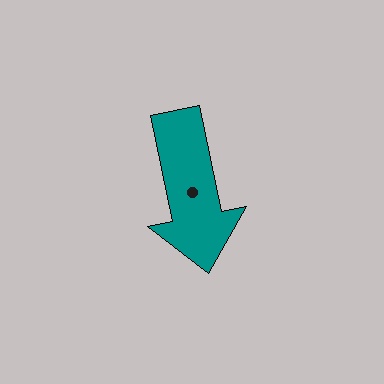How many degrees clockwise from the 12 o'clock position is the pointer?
Approximately 169 degrees.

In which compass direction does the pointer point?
South.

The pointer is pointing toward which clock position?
Roughly 6 o'clock.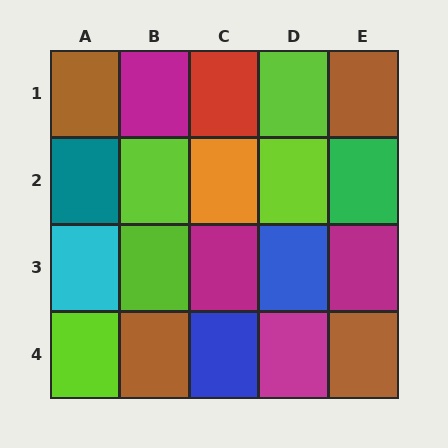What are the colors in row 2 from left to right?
Teal, lime, orange, lime, green.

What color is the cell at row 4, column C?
Blue.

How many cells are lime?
5 cells are lime.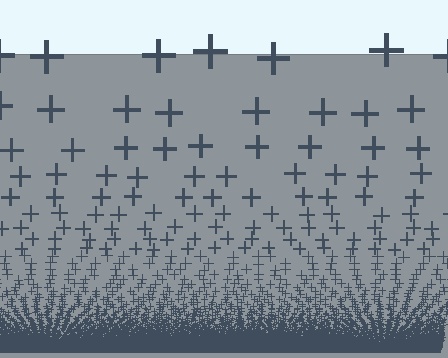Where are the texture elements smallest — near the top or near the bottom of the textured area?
Near the bottom.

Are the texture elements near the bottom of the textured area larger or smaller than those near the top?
Smaller. The gradient is inverted — elements near the bottom are smaller and denser.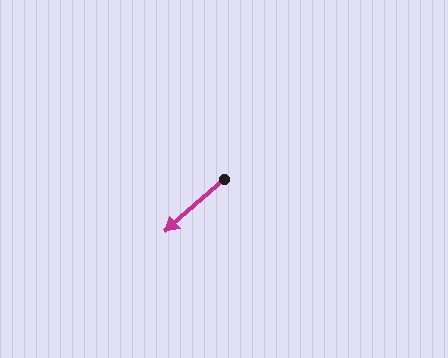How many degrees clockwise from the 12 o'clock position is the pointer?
Approximately 229 degrees.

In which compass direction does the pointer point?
Southwest.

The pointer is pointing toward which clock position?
Roughly 8 o'clock.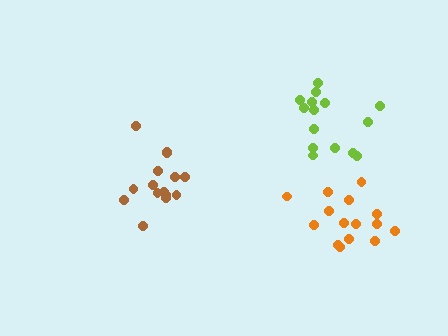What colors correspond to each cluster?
The clusters are colored: brown, lime, orange.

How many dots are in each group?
Group 1: 15 dots, Group 2: 15 dots, Group 3: 15 dots (45 total).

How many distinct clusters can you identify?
There are 3 distinct clusters.